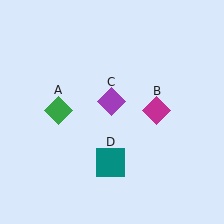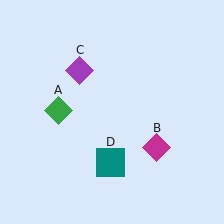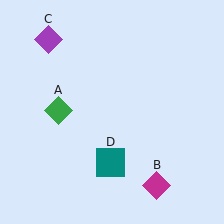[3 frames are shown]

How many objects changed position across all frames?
2 objects changed position: magenta diamond (object B), purple diamond (object C).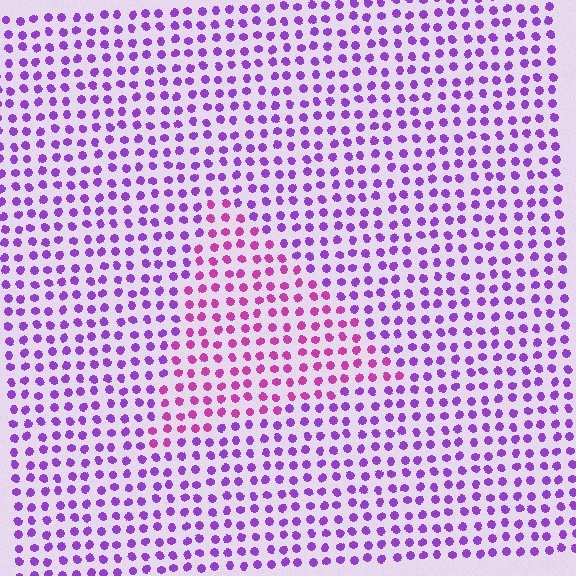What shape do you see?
I see a triangle.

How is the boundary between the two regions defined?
The boundary is defined purely by a slight shift in hue (about 35 degrees). Spacing, size, and orientation are identical on both sides.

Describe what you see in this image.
The image is filled with small purple elements in a uniform arrangement. A triangle-shaped region is visible where the elements are tinted to a slightly different hue, forming a subtle color boundary.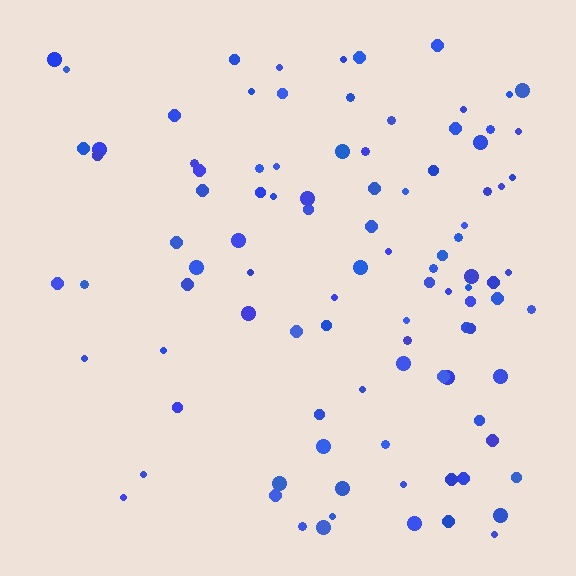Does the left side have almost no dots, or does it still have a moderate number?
Still a moderate number, just noticeably fewer than the right.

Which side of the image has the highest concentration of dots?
The right.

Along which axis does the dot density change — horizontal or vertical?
Horizontal.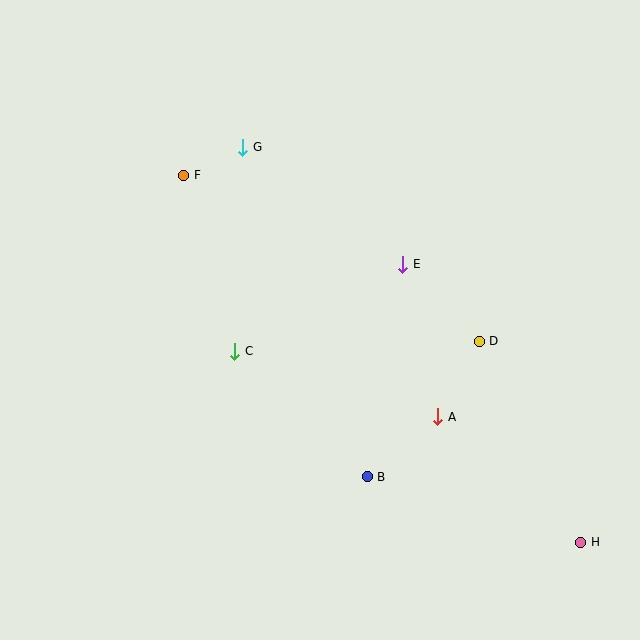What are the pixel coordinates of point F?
Point F is at (184, 175).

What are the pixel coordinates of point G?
Point G is at (243, 147).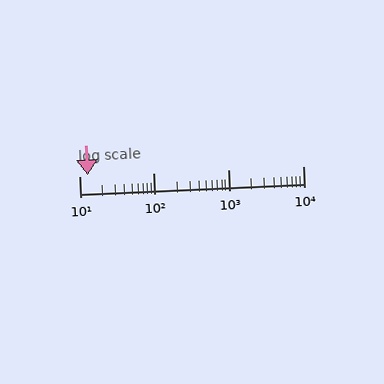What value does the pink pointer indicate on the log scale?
The pointer indicates approximately 13.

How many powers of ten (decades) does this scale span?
The scale spans 3 decades, from 10 to 10000.